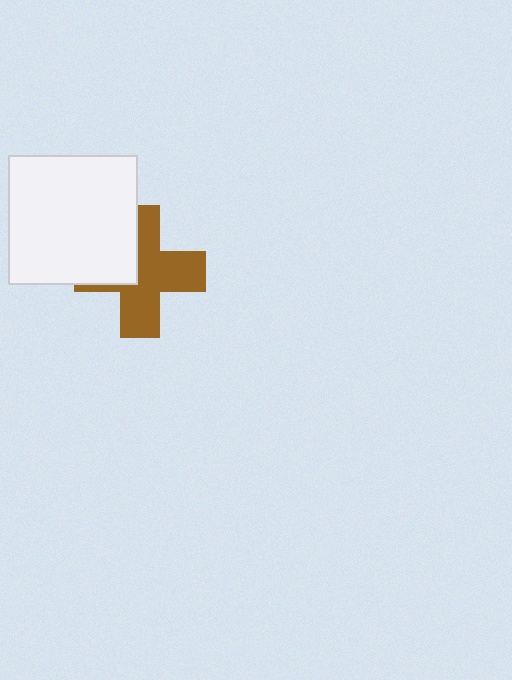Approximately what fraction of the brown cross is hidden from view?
Roughly 34% of the brown cross is hidden behind the white square.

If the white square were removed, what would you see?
You would see the complete brown cross.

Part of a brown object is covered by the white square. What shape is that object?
It is a cross.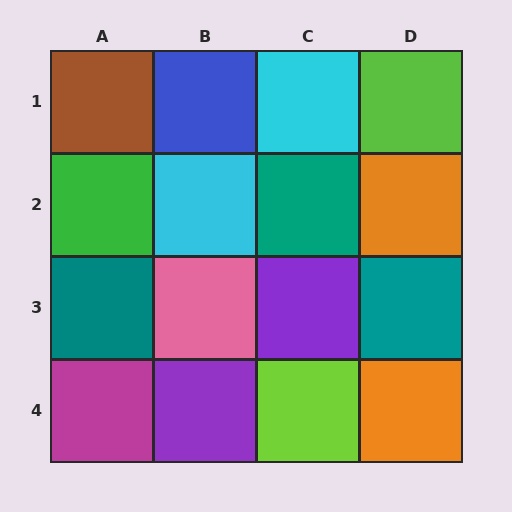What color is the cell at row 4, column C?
Lime.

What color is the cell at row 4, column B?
Purple.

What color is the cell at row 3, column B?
Pink.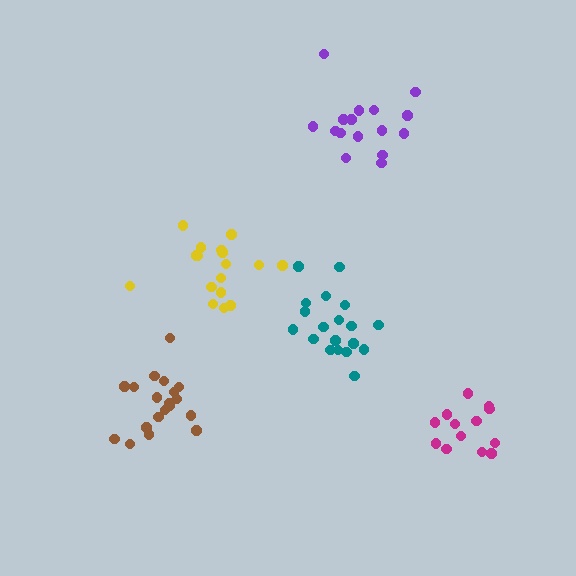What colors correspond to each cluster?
The clusters are colored: brown, purple, teal, yellow, magenta.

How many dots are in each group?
Group 1: 19 dots, Group 2: 16 dots, Group 3: 19 dots, Group 4: 17 dots, Group 5: 13 dots (84 total).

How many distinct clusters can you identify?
There are 5 distinct clusters.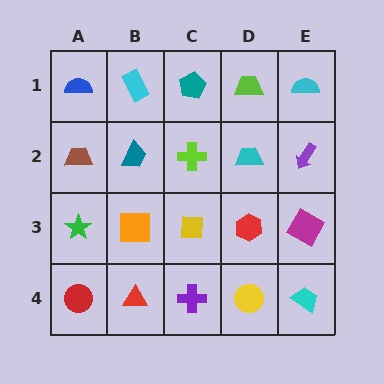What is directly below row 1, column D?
A cyan trapezoid.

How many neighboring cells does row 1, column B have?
3.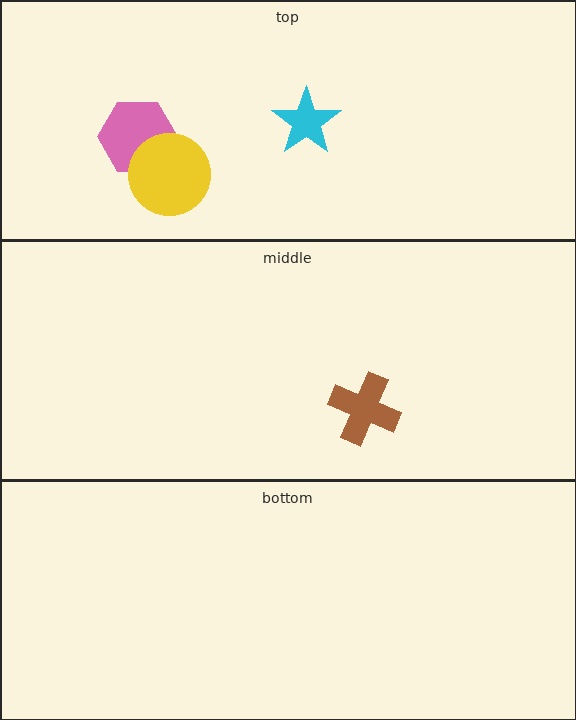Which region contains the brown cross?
The middle region.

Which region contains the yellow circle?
The top region.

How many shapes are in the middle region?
1.